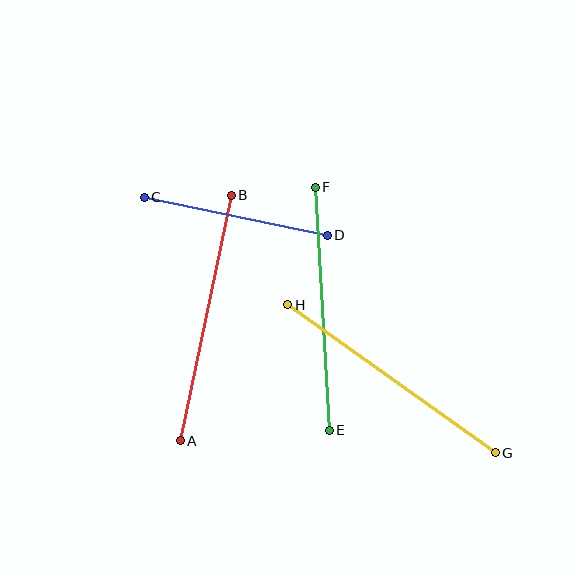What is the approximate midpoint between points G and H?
The midpoint is at approximately (392, 379) pixels.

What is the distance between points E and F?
The distance is approximately 243 pixels.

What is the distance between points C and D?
The distance is approximately 187 pixels.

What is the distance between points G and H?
The distance is approximately 255 pixels.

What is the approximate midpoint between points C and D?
The midpoint is at approximately (236, 216) pixels.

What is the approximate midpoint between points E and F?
The midpoint is at approximately (322, 309) pixels.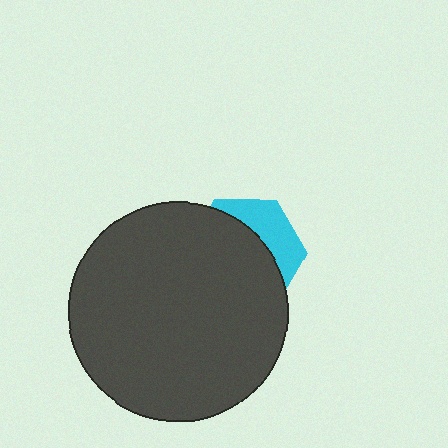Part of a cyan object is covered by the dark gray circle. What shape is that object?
It is a hexagon.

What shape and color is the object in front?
The object in front is a dark gray circle.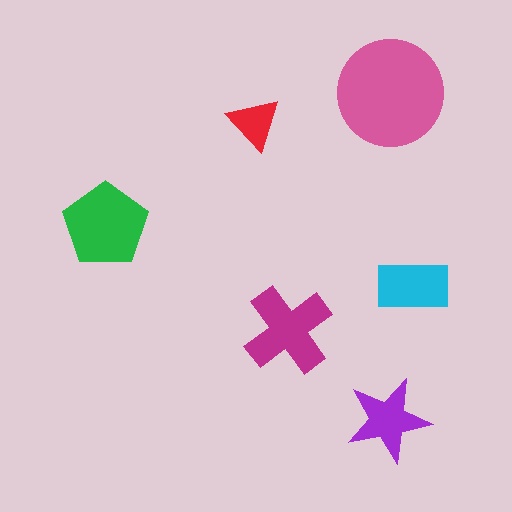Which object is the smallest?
The red triangle.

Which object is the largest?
The pink circle.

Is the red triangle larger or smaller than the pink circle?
Smaller.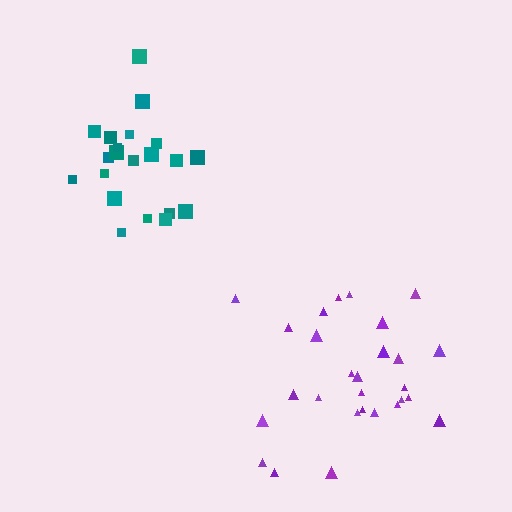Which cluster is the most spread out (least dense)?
Teal.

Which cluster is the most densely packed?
Purple.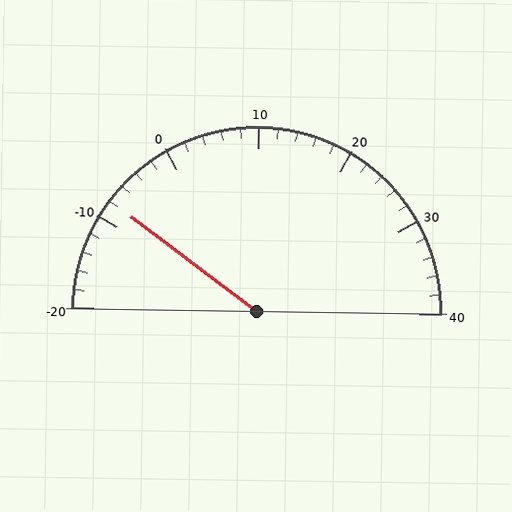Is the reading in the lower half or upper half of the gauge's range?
The reading is in the lower half of the range (-20 to 40).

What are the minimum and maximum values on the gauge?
The gauge ranges from -20 to 40.